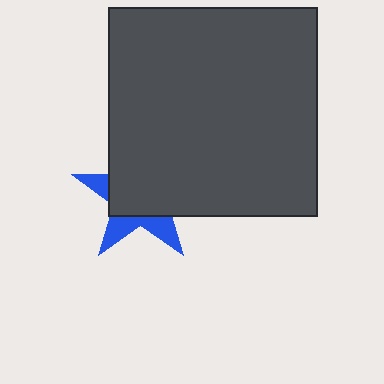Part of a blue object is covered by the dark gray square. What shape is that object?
It is a star.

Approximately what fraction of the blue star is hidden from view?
Roughly 67% of the blue star is hidden behind the dark gray square.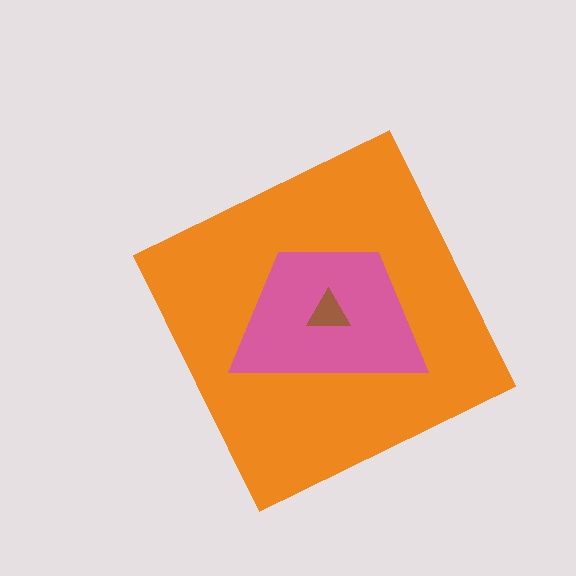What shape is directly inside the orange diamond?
The pink trapezoid.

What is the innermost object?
The brown triangle.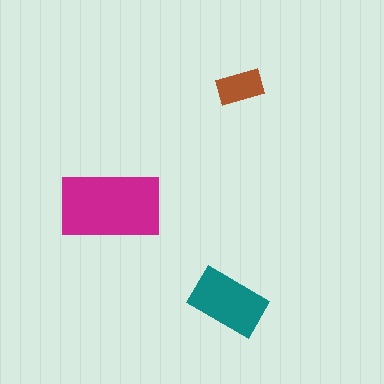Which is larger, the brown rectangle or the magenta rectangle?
The magenta one.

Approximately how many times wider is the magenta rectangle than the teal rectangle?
About 1.5 times wider.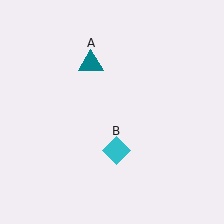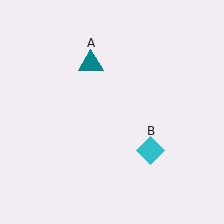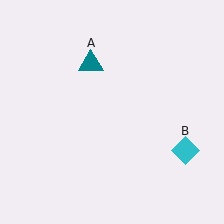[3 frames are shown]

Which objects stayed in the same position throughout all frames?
Teal triangle (object A) remained stationary.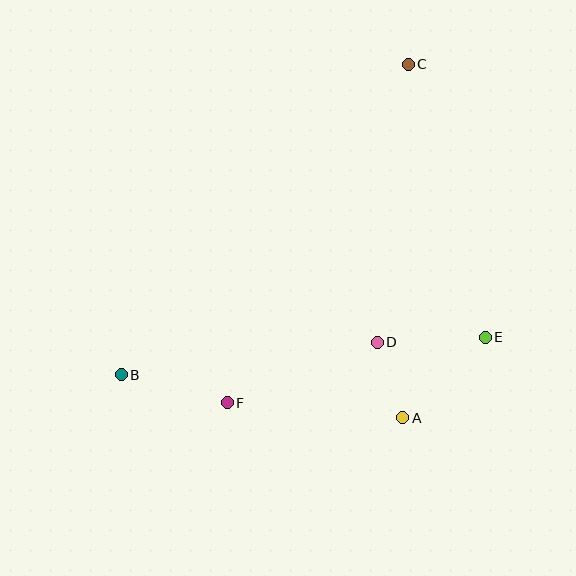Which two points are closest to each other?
Points A and D are closest to each other.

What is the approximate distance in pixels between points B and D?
The distance between B and D is approximately 258 pixels.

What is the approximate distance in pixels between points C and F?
The distance between C and F is approximately 384 pixels.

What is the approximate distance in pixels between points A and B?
The distance between A and B is approximately 285 pixels.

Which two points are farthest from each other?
Points B and C are farthest from each other.